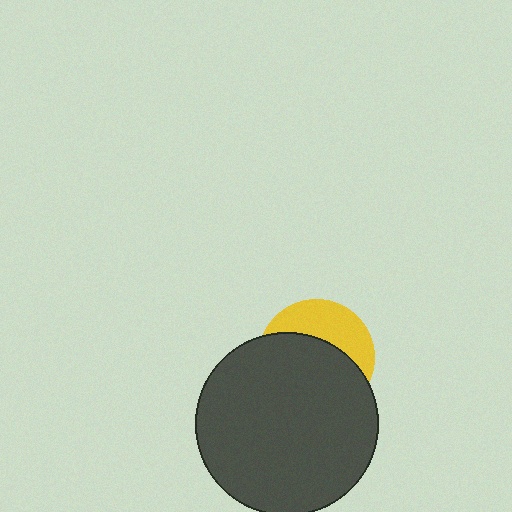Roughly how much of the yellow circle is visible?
A small part of it is visible (roughly 36%).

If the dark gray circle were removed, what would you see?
You would see the complete yellow circle.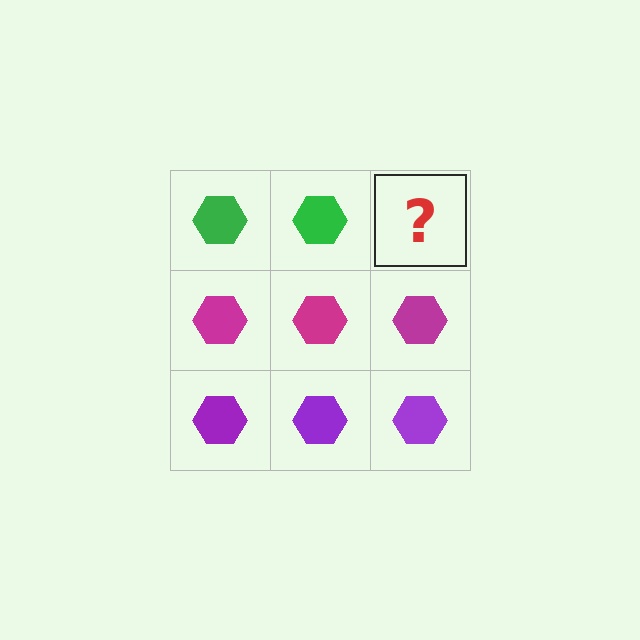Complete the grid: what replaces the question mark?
The question mark should be replaced with a green hexagon.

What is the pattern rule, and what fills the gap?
The rule is that each row has a consistent color. The gap should be filled with a green hexagon.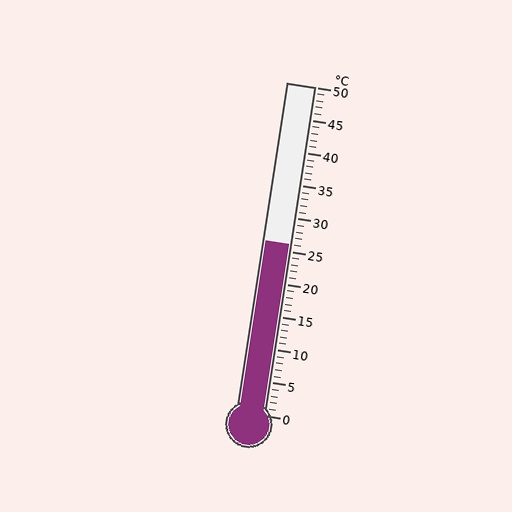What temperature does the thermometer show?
The thermometer shows approximately 26°C.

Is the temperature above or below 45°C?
The temperature is below 45°C.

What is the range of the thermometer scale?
The thermometer scale ranges from 0°C to 50°C.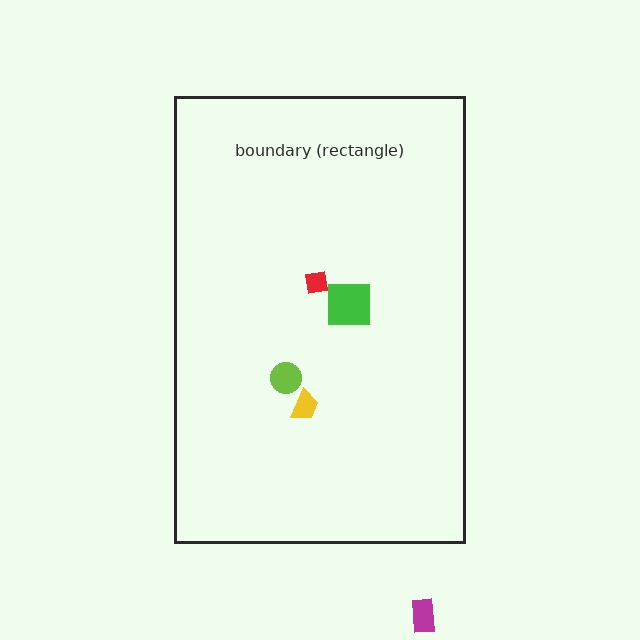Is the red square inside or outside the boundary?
Inside.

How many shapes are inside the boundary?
4 inside, 1 outside.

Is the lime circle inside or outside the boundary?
Inside.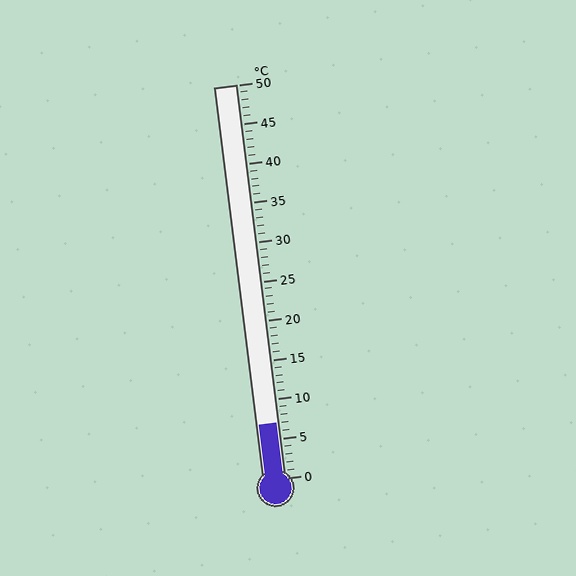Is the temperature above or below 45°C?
The temperature is below 45°C.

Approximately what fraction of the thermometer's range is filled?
The thermometer is filled to approximately 15% of its range.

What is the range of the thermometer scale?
The thermometer scale ranges from 0°C to 50°C.